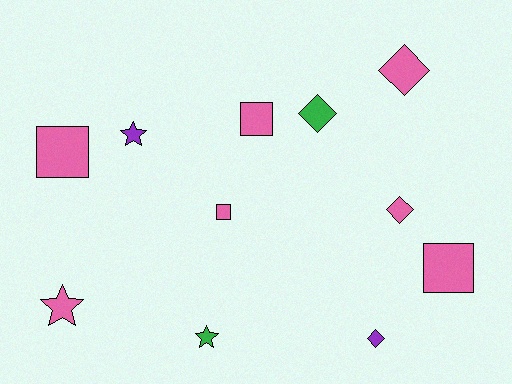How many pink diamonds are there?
There are 2 pink diamonds.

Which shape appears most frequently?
Diamond, with 4 objects.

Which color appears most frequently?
Pink, with 7 objects.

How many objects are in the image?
There are 11 objects.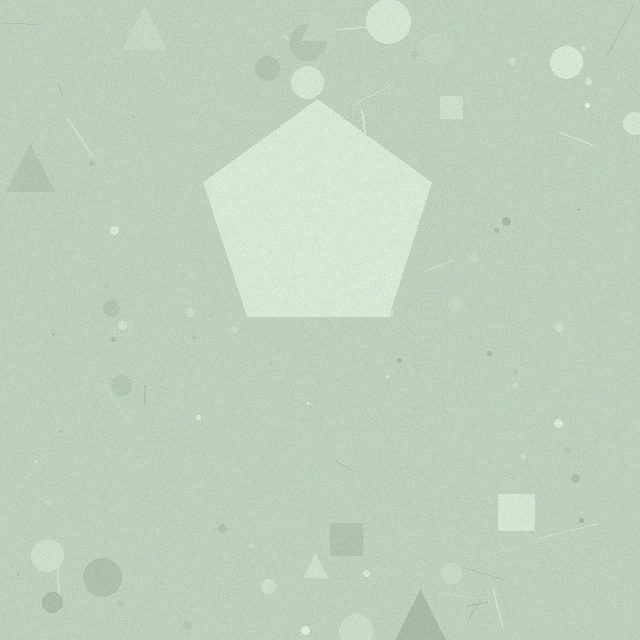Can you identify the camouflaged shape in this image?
The camouflaged shape is a pentagon.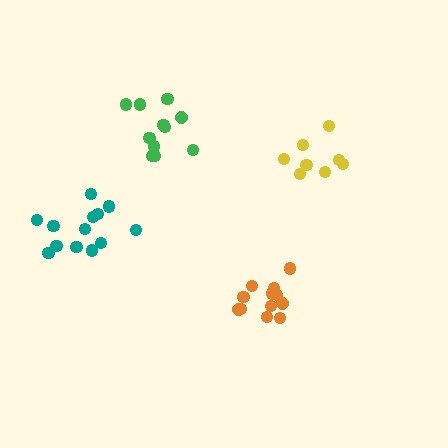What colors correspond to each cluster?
The clusters are colored: green, orange, yellow, teal.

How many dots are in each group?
Group 1: 11 dots, Group 2: 12 dots, Group 3: 8 dots, Group 4: 14 dots (45 total).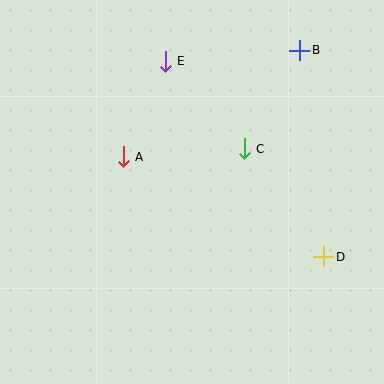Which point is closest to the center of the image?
Point C at (244, 149) is closest to the center.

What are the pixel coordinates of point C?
Point C is at (244, 149).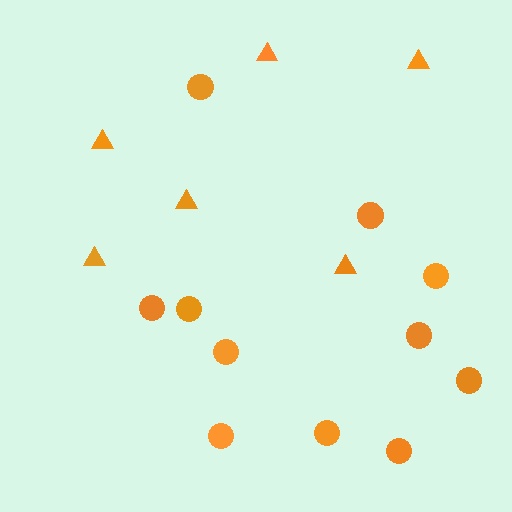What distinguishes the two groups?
There are 2 groups: one group of circles (11) and one group of triangles (6).